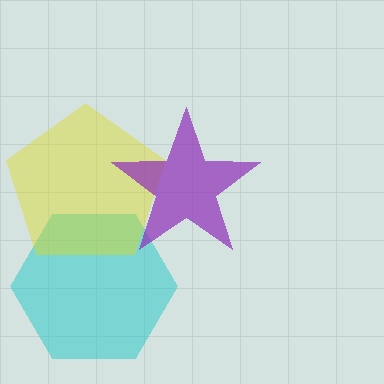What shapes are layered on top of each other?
The layered shapes are: a cyan hexagon, a yellow pentagon, a purple star.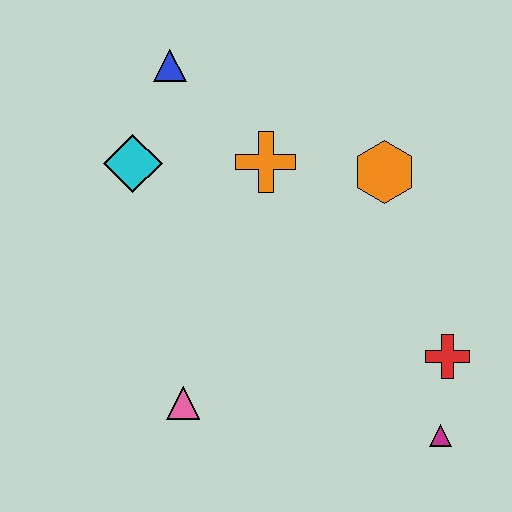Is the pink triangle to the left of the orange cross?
Yes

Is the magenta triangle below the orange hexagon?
Yes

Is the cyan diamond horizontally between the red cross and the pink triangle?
No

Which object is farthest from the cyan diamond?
The magenta triangle is farthest from the cyan diamond.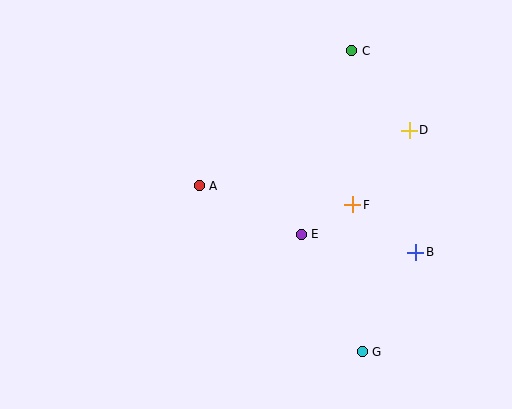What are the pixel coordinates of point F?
Point F is at (352, 205).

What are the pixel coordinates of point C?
Point C is at (352, 51).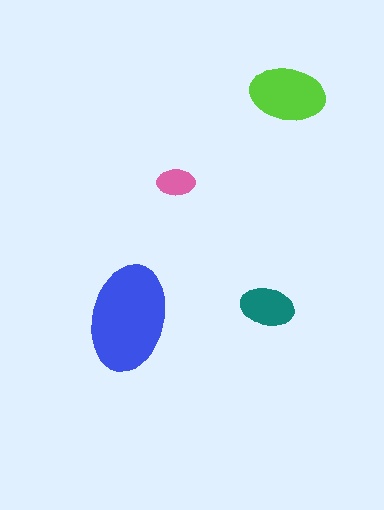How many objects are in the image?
There are 4 objects in the image.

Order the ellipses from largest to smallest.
the blue one, the lime one, the teal one, the pink one.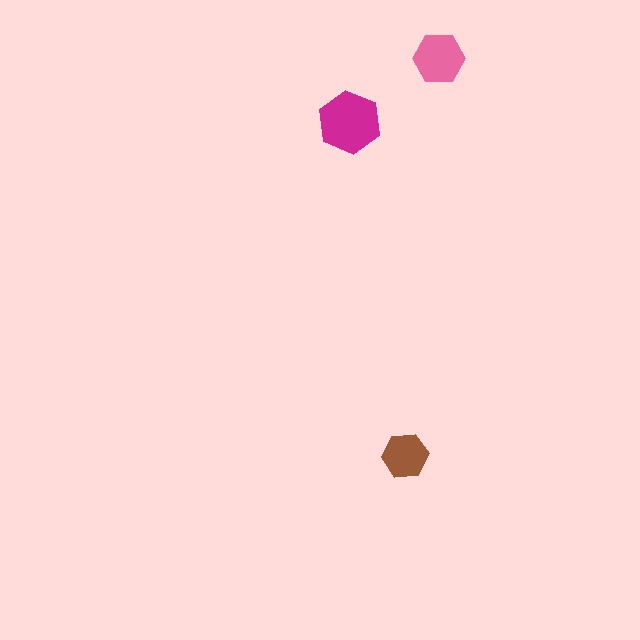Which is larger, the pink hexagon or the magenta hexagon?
The magenta one.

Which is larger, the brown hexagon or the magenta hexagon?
The magenta one.